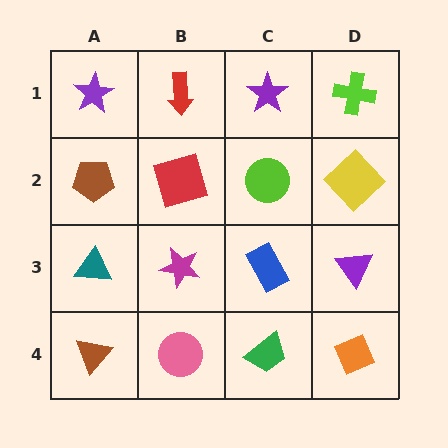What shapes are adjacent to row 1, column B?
A red square (row 2, column B), a purple star (row 1, column A), a purple star (row 1, column C).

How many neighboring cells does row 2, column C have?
4.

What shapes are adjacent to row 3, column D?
A yellow diamond (row 2, column D), an orange diamond (row 4, column D), a blue rectangle (row 3, column C).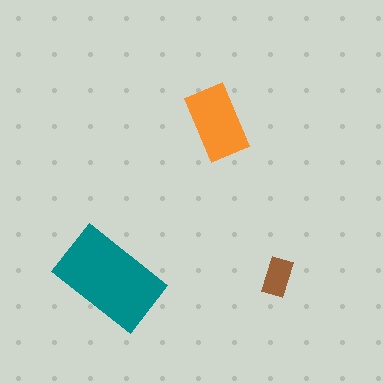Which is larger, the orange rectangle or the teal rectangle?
The teal one.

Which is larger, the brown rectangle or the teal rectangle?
The teal one.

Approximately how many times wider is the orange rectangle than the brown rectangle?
About 2 times wider.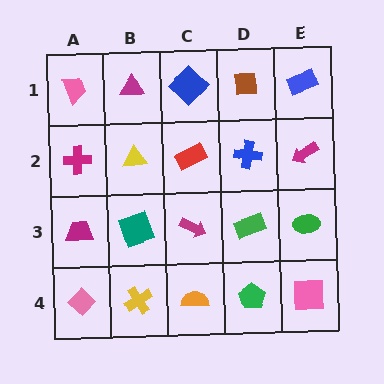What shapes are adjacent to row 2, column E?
A blue rectangle (row 1, column E), a green ellipse (row 3, column E), a blue cross (row 2, column D).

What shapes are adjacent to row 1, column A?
A magenta cross (row 2, column A), a magenta triangle (row 1, column B).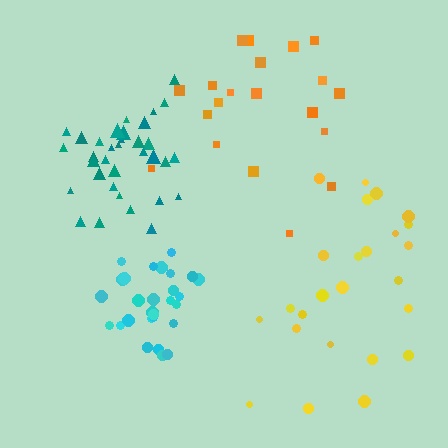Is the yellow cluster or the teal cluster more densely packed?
Teal.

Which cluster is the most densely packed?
Cyan.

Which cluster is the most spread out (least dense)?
Orange.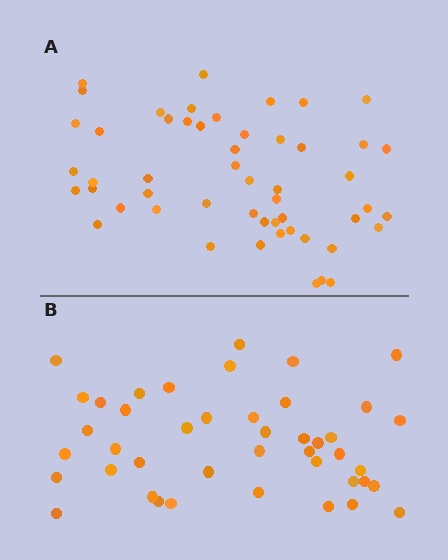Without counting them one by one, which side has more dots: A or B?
Region A (the top region) has more dots.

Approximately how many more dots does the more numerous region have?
Region A has roughly 8 or so more dots than region B.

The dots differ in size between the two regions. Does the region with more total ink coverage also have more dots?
No. Region B has more total ink coverage because its dots are larger, but region A actually contains more individual dots. Total area can be misleading — the number of items is what matters here.